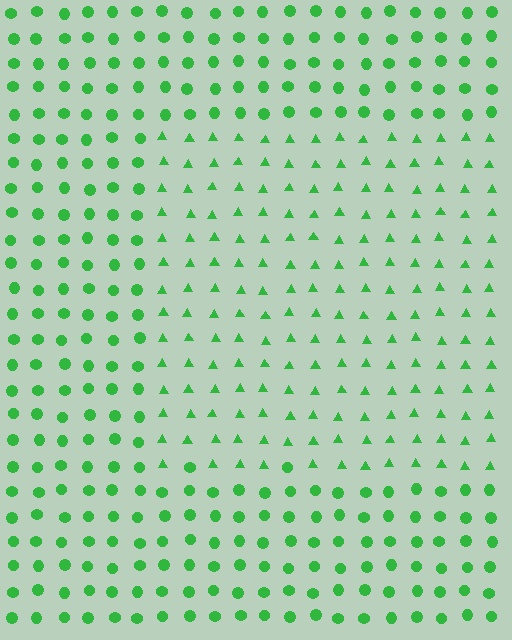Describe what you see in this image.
The image is filled with small green elements arranged in a uniform grid. A rectangle-shaped region contains triangles, while the surrounding area contains circles. The boundary is defined purely by the change in element shape.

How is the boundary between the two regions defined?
The boundary is defined by a change in element shape: triangles inside vs. circles outside. All elements share the same color and spacing.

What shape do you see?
I see a rectangle.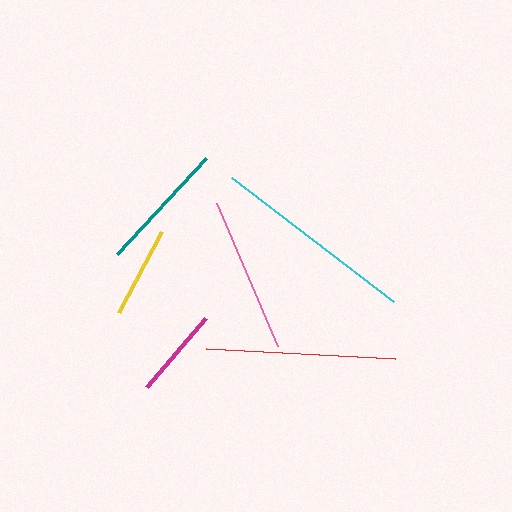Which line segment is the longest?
The cyan line is the longest at approximately 204 pixels.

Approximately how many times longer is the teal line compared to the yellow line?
The teal line is approximately 1.4 times the length of the yellow line.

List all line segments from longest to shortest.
From longest to shortest: cyan, red, pink, teal, yellow, magenta.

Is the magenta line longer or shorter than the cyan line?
The cyan line is longer than the magenta line.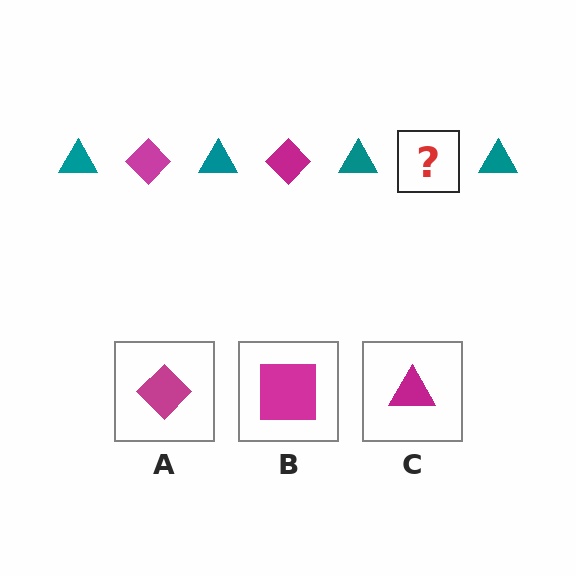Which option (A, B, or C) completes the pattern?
A.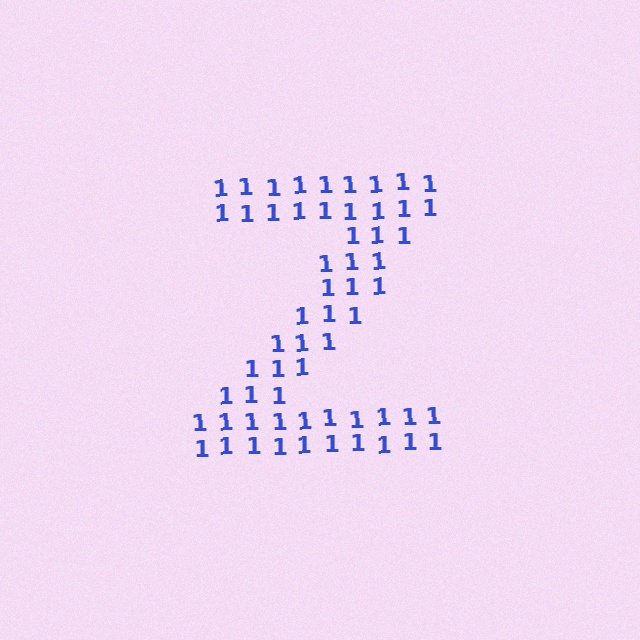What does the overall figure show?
The overall figure shows the letter Z.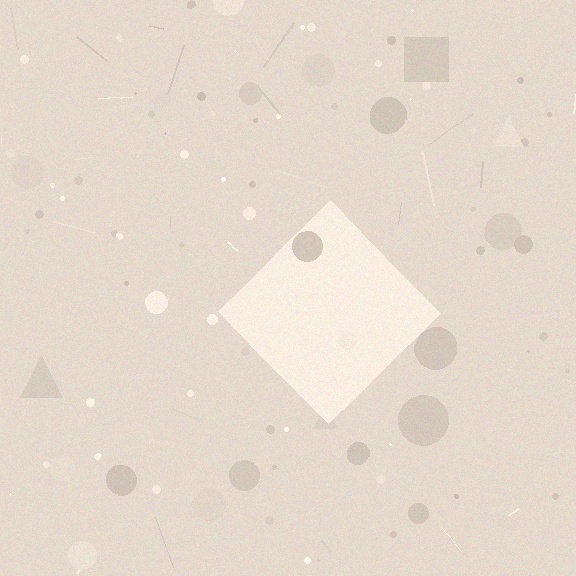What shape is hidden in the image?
A diamond is hidden in the image.